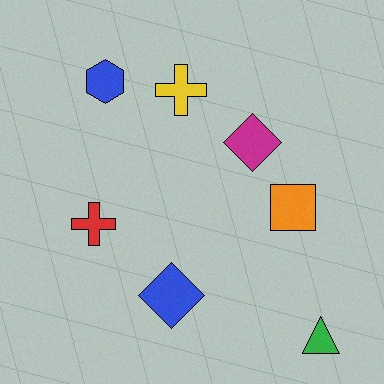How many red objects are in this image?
There is 1 red object.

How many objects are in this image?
There are 7 objects.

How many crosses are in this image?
There are 2 crosses.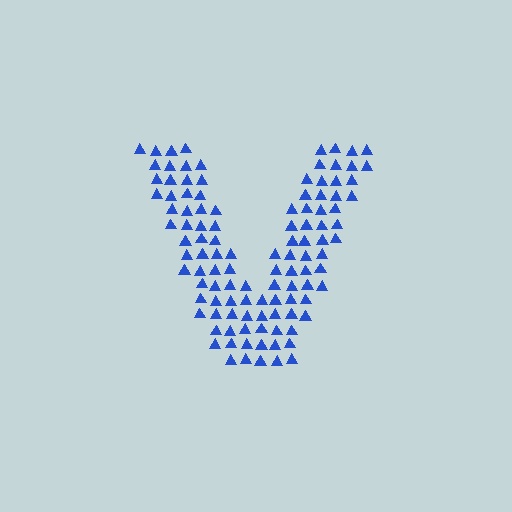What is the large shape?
The large shape is the letter V.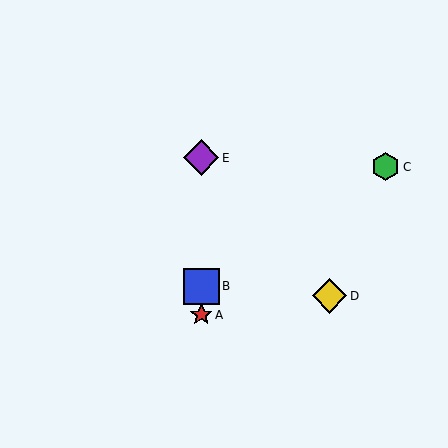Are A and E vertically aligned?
Yes, both are at x≈201.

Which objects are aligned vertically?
Objects A, B, E are aligned vertically.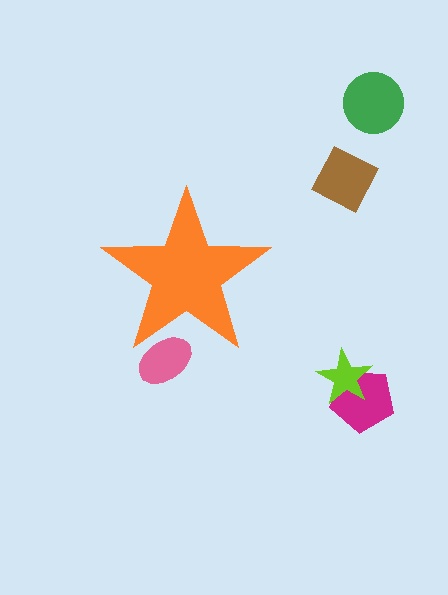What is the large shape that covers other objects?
An orange star.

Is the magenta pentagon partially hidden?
No, the magenta pentagon is fully visible.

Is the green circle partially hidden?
No, the green circle is fully visible.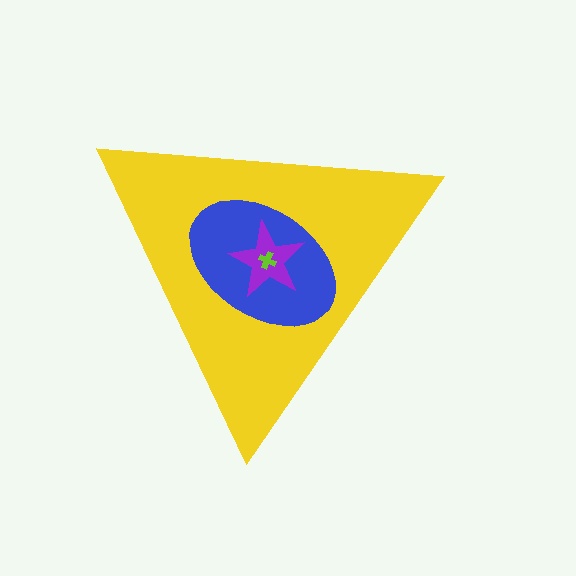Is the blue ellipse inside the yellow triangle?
Yes.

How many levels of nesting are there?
4.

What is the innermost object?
The lime cross.